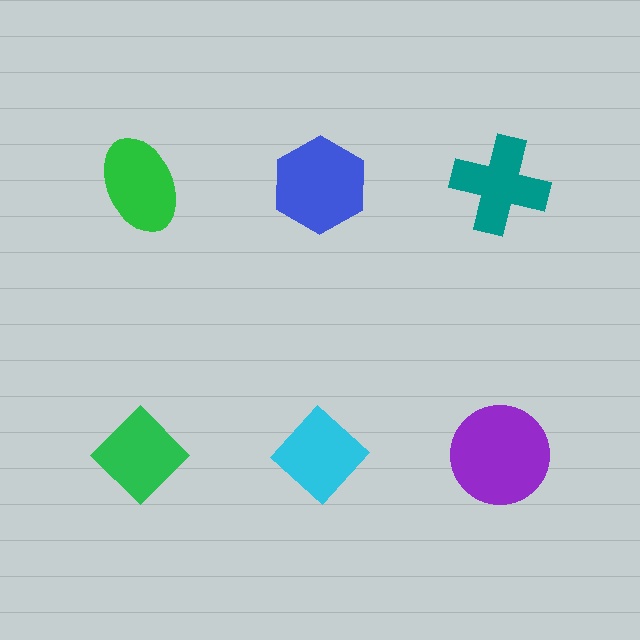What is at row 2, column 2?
A cyan diamond.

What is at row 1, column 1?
A green ellipse.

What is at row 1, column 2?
A blue hexagon.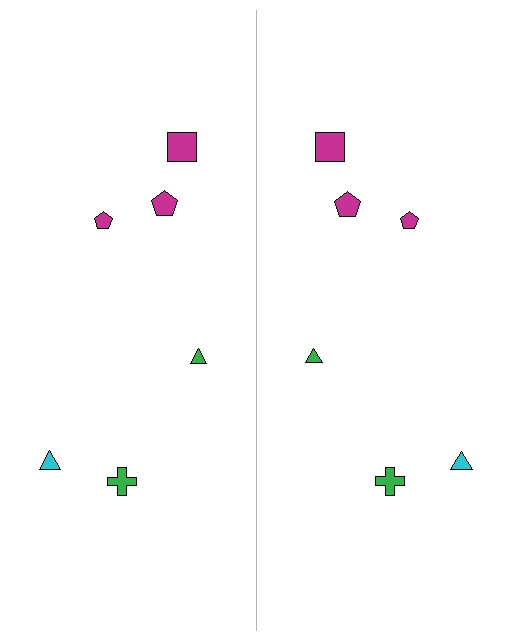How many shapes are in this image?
There are 12 shapes in this image.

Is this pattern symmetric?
Yes, this pattern has bilateral (reflection) symmetry.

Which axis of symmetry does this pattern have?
The pattern has a vertical axis of symmetry running through the center of the image.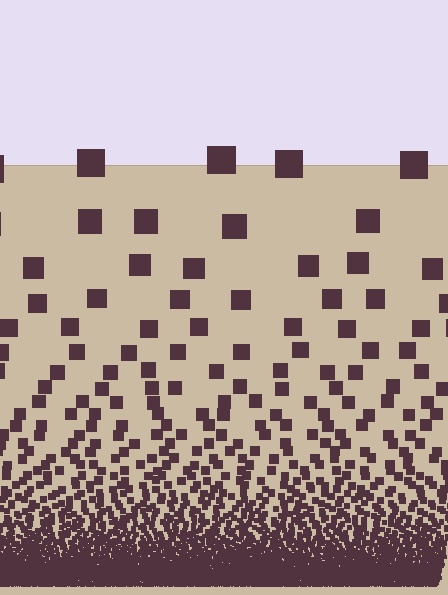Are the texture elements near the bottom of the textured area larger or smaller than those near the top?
Smaller. The gradient is inverted — elements near the bottom are smaller and denser.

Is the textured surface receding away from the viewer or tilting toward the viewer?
The surface appears to tilt toward the viewer. Texture elements get larger and sparser toward the top.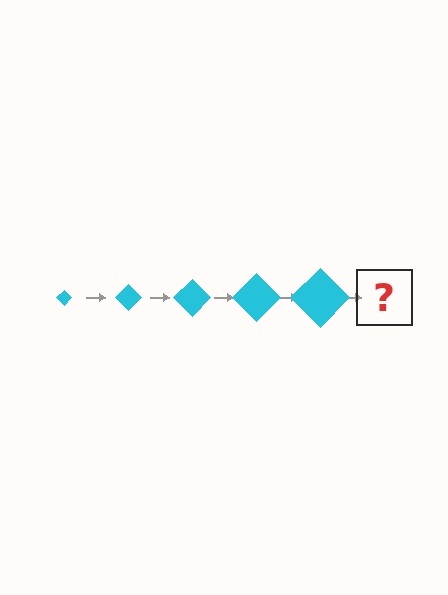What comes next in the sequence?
The next element should be a cyan diamond, larger than the previous one.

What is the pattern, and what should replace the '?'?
The pattern is that the diamond gets progressively larger each step. The '?' should be a cyan diamond, larger than the previous one.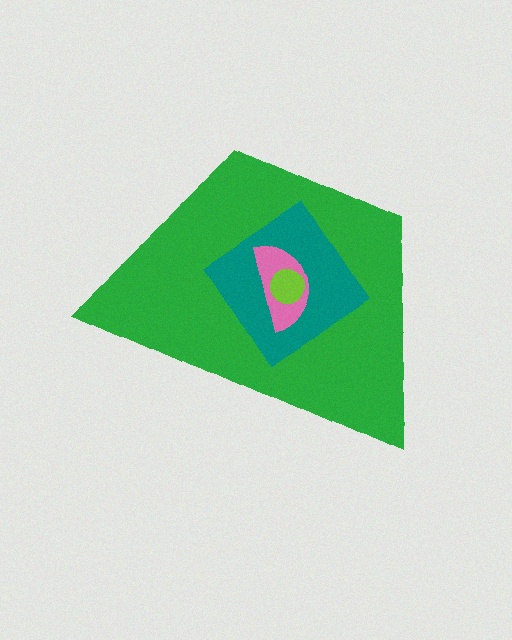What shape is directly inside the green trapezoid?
The teal diamond.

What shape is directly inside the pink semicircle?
The lime circle.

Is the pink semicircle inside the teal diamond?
Yes.